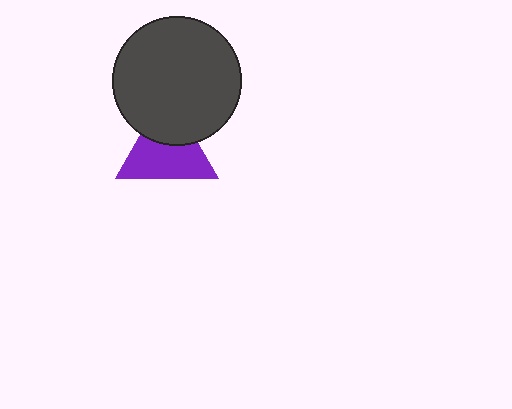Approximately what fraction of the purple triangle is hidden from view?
Roughly 36% of the purple triangle is hidden behind the dark gray circle.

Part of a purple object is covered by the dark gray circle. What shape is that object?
It is a triangle.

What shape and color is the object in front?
The object in front is a dark gray circle.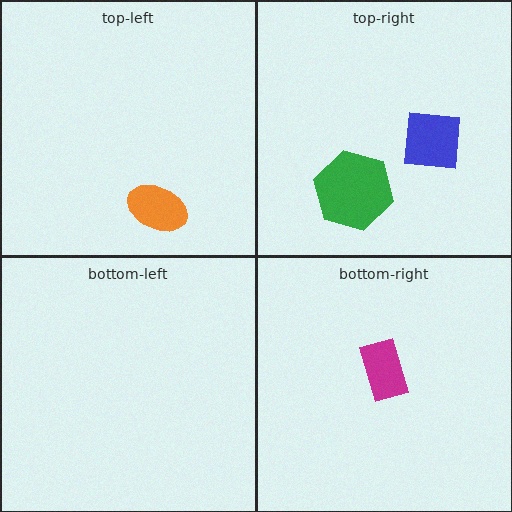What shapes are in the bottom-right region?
The magenta rectangle.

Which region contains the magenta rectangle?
The bottom-right region.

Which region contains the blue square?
The top-right region.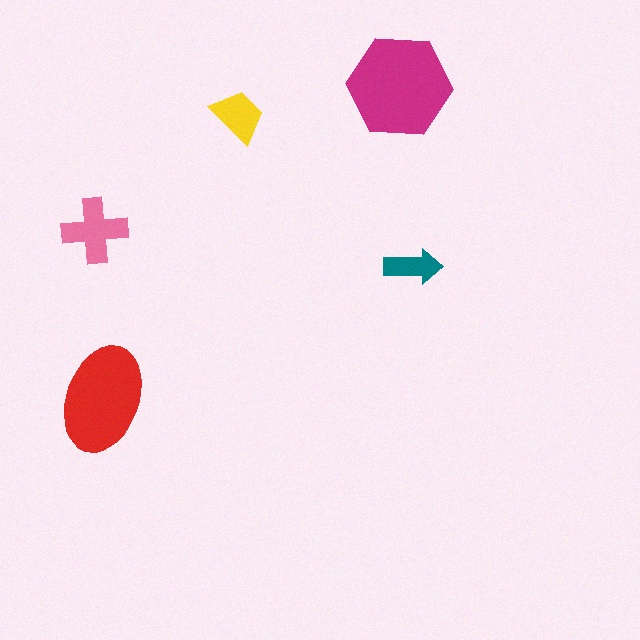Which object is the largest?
The magenta hexagon.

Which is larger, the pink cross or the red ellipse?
The red ellipse.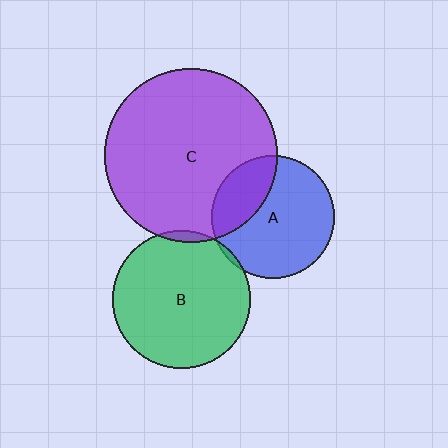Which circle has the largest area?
Circle C (purple).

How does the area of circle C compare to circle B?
Approximately 1.6 times.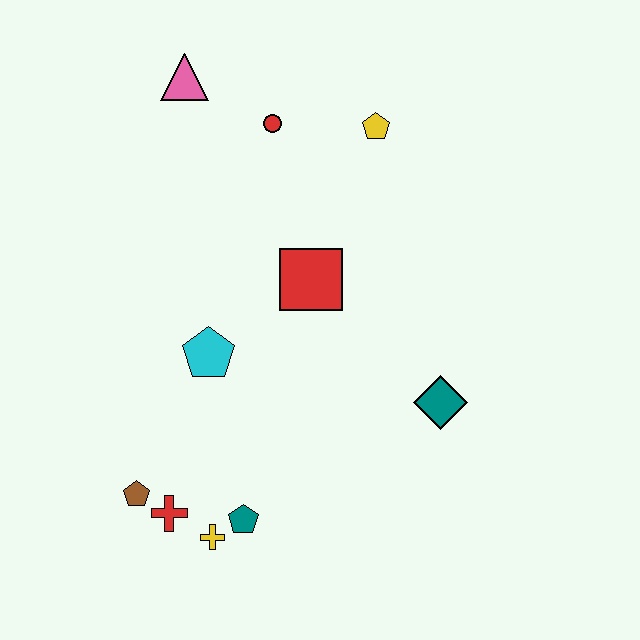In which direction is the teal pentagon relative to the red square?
The teal pentagon is below the red square.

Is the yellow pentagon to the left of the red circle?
No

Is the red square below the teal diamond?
No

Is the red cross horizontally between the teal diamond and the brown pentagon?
Yes